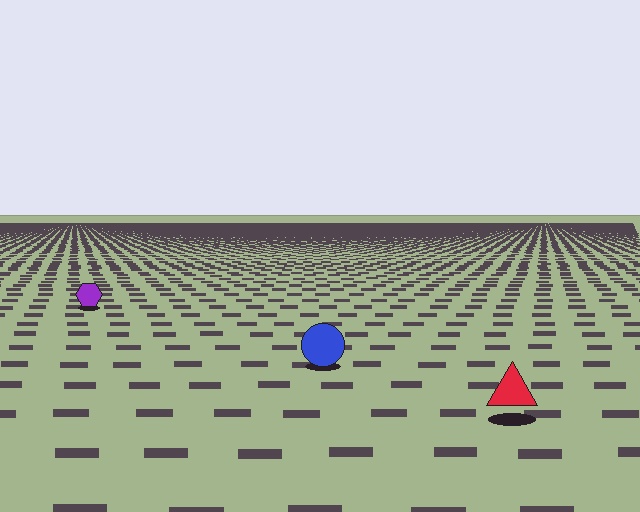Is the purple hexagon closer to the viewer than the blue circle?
No. The blue circle is closer — you can tell from the texture gradient: the ground texture is coarser near it.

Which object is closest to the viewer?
The red triangle is closest. The texture marks near it are larger and more spread out.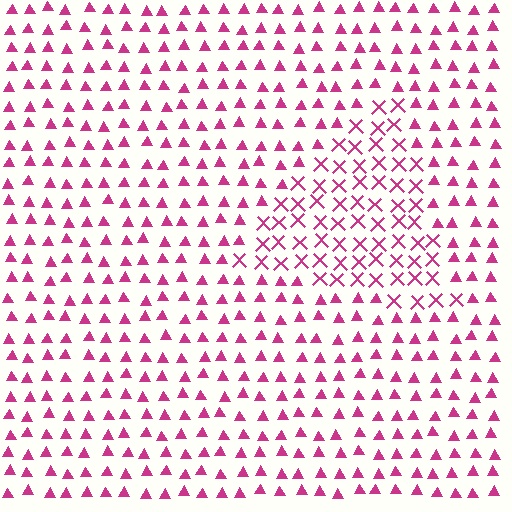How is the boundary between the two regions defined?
The boundary is defined by a change in element shape: X marks inside vs. triangles outside. All elements share the same color and spacing.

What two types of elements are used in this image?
The image uses X marks inside the triangle region and triangles outside it.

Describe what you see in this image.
The image is filled with small magenta elements arranged in a uniform grid. A triangle-shaped region contains X marks, while the surrounding area contains triangles. The boundary is defined purely by the change in element shape.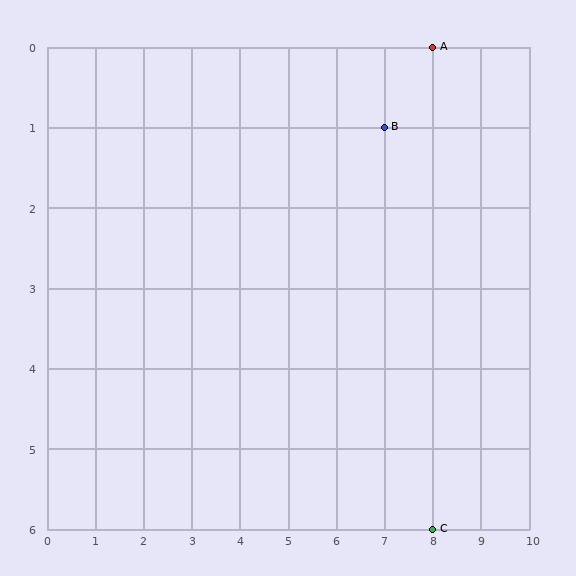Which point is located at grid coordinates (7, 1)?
Point B is at (7, 1).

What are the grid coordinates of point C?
Point C is at grid coordinates (8, 6).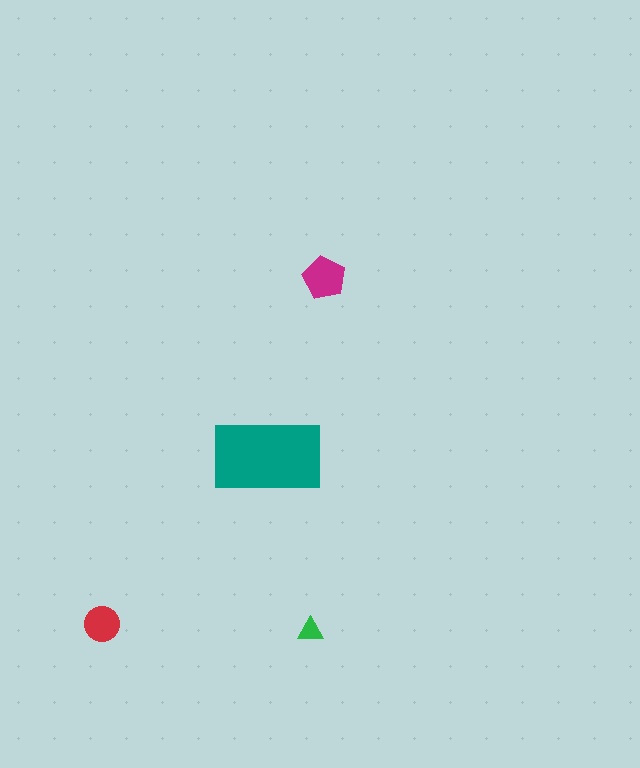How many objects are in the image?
There are 4 objects in the image.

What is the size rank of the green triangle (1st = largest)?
4th.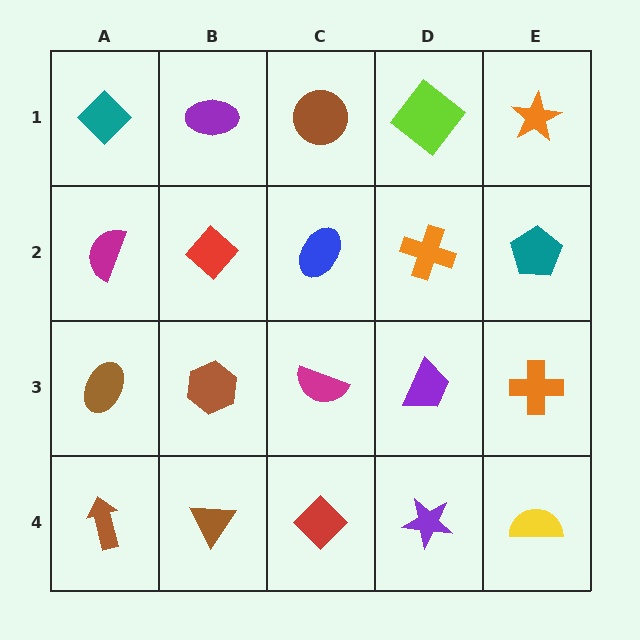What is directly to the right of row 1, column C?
A lime diamond.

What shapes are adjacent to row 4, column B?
A brown hexagon (row 3, column B), a brown arrow (row 4, column A), a red diamond (row 4, column C).